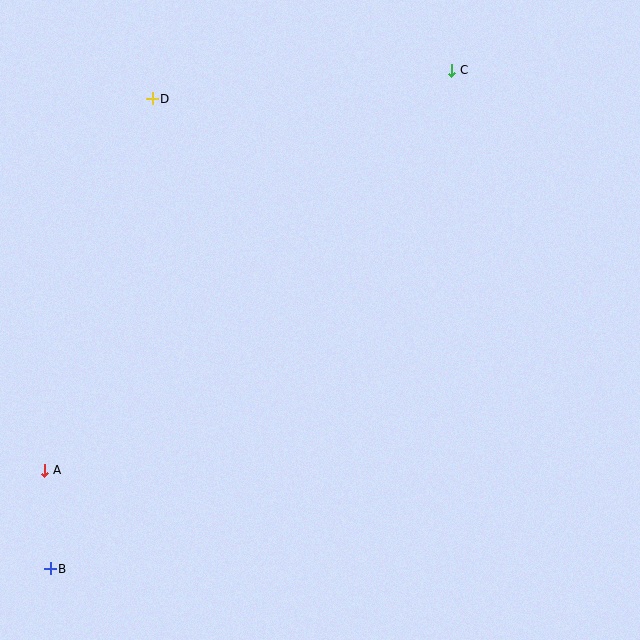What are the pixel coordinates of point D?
Point D is at (152, 99).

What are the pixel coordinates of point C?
Point C is at (452, 70).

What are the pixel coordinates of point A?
Point A is at (45, 470).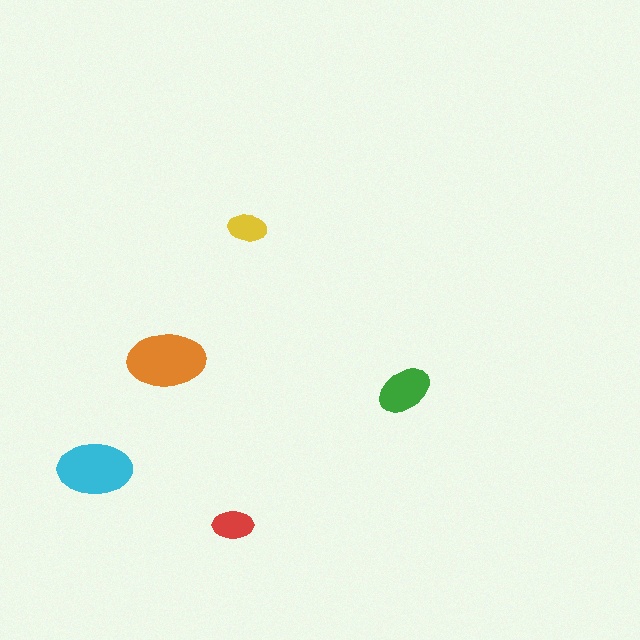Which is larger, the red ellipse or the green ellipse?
The green one.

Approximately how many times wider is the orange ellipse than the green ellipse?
About 1.5 times wider.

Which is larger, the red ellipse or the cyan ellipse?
The cyan one.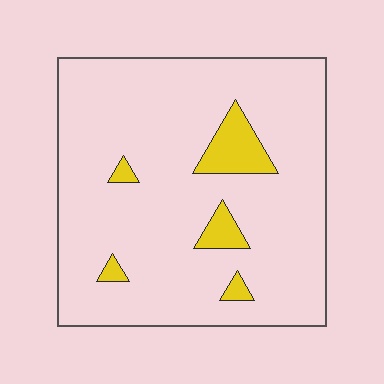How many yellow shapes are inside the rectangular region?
5.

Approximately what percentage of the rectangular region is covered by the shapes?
Approximately 10%.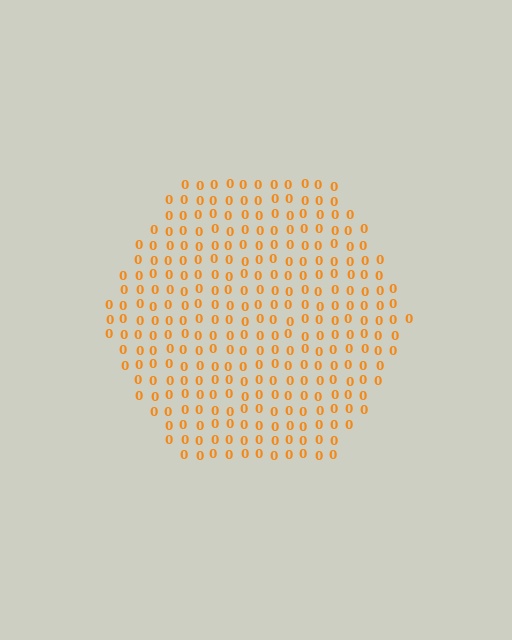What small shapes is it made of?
It is made of small digit 0's.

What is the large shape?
The large shape is a hexagon.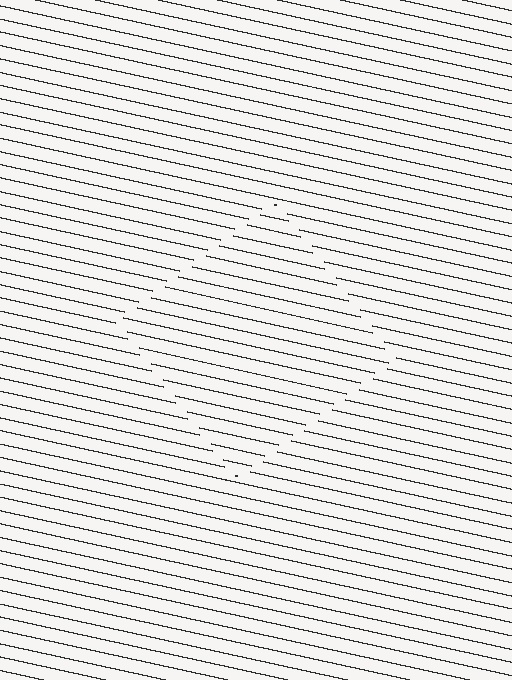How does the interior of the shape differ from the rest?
The interior of the shape contains the same grating, shifted by half a period — the contour is defined by the phase discontinuity where line-ends from the inner and outer gratings abut.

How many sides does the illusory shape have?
4 sides — the line-ends trace a square.